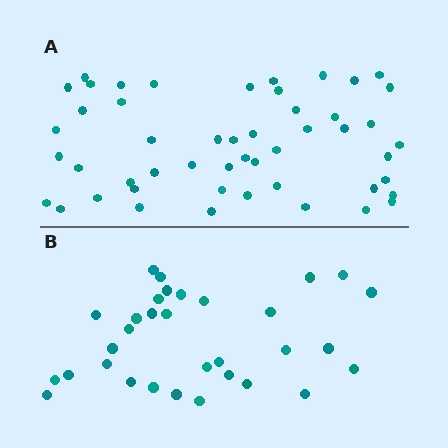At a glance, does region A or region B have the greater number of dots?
Region A (the top region) has more dots.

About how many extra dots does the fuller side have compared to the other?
Region A has approximately 20 more dots than region B.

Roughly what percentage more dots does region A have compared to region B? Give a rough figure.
About 55% more.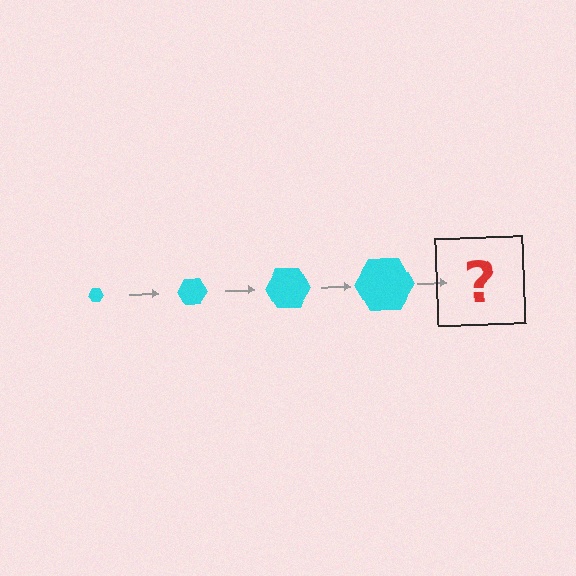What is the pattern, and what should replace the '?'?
The pattern is that the hexagon gets progressively larger each step. The '?' should be a cyan hexagon, larger than the previous one.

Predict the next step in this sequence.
The next step is a cyan hexagon, larger than the previous one.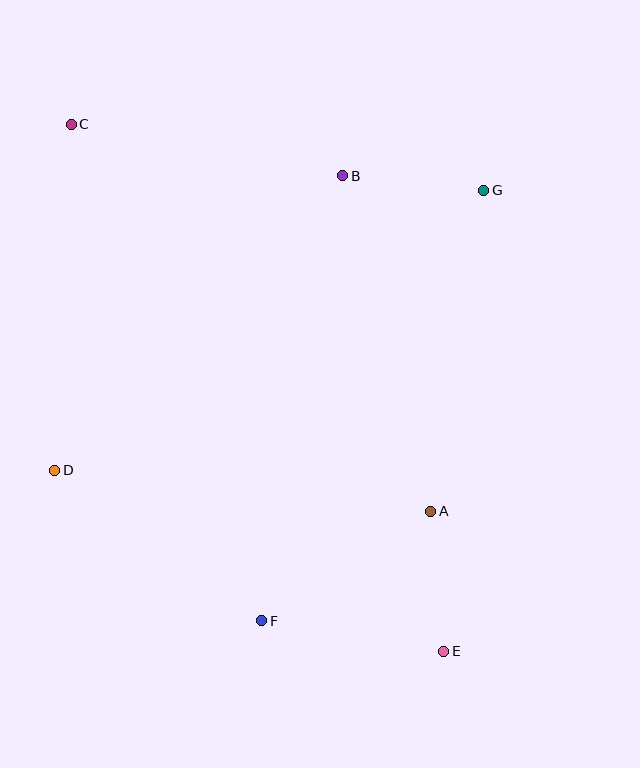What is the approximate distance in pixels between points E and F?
The distance between E and F is approximately 184 pixels.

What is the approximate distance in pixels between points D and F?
The distance between D and F is approximately 256 pixels.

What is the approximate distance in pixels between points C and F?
The distance between C and F is approximately 532 pixels.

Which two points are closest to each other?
Points A and E are closest to each other.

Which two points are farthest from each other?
Points C and E are farthest from each other.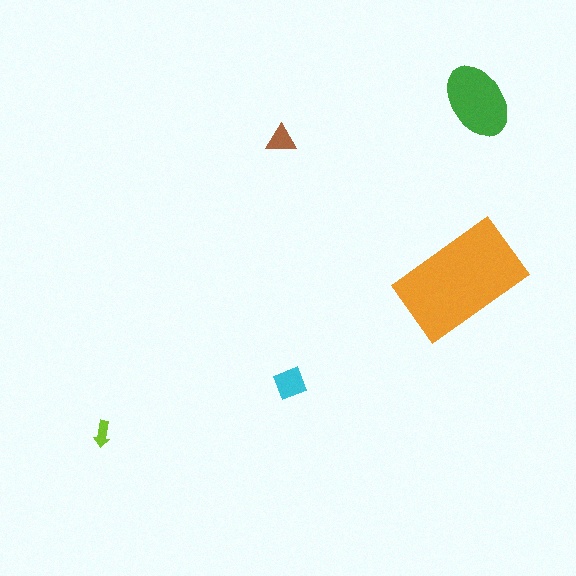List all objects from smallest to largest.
The lime arrow, the brown triangle, the cyan square, the green ellipse, the orange rectangle.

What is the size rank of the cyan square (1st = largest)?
3rd.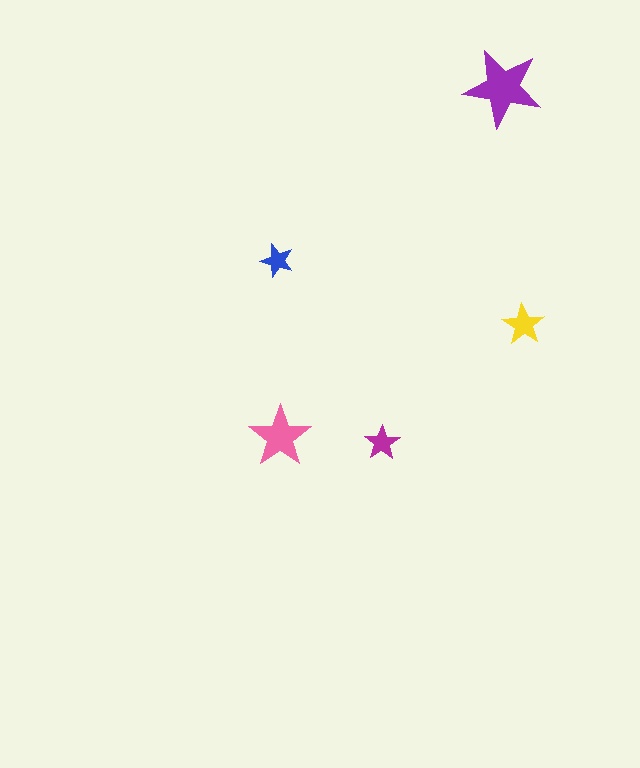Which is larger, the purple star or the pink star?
The purple one.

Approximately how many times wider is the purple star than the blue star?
About 2.5 times wider.